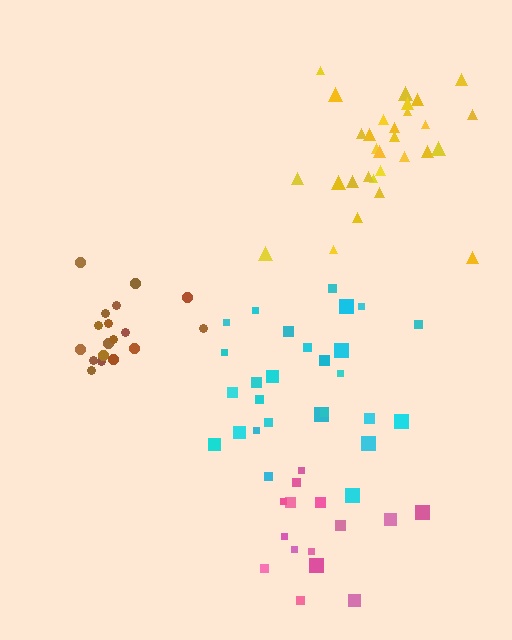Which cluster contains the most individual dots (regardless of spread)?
Yellow (30).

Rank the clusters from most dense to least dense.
brown, yellow, cyan, pink.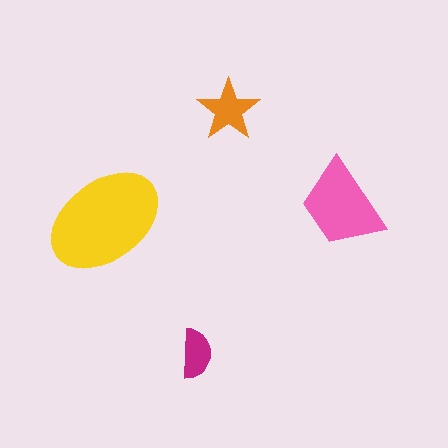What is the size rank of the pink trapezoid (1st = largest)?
2nd.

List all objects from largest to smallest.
The yellow ellipse, the pink trapezoid, the orange star, the magenta semicircle.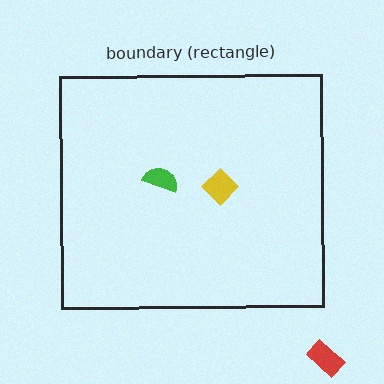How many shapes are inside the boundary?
2 inside, 1 outside.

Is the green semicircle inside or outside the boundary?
Inside.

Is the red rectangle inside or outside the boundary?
Outside.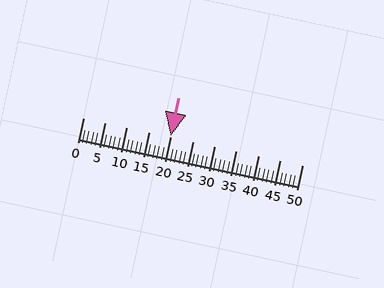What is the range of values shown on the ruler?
The ruler shows values from 0 to 50.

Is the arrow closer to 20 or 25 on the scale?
The arrow is closer to 20.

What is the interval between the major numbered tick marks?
The major tick marks are spaced 5 units apart.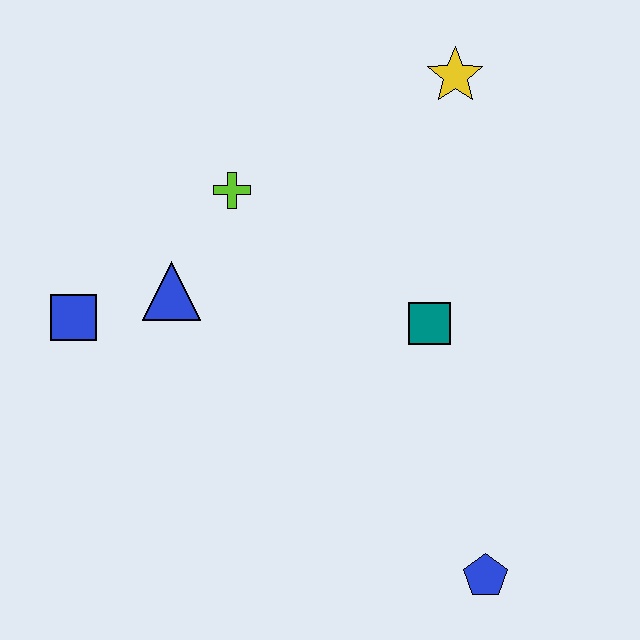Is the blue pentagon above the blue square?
No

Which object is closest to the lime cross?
The blue triangle is closest to the lime cross.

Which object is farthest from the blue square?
The blue pentagon is farthest from the blue square.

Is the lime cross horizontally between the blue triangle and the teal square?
Yes